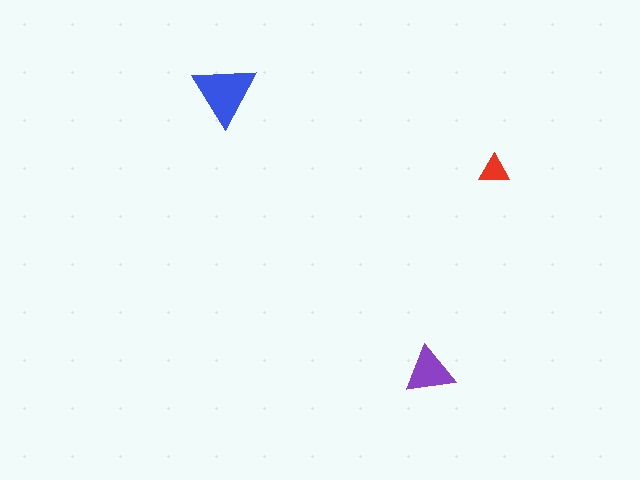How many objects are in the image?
There are 3 objects in the image.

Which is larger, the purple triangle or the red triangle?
The purple one.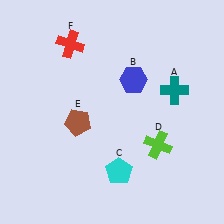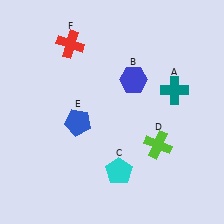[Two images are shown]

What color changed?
The pentagon (E) changed from brown in Image 1 to blue in Image 2.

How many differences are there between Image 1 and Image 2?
There is 1 difference between the two images.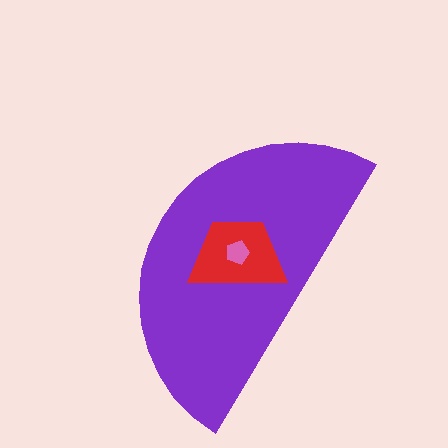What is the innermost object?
The pink pentagon.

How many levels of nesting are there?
3.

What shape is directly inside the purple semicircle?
The red trapezoid.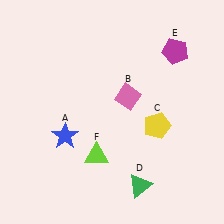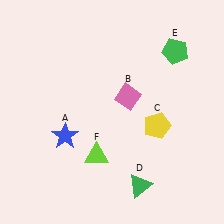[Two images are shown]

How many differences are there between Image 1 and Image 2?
There is 1 difference between the two images.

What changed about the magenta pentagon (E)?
In Image 1, E is magenta. In Image 2, it changed to green.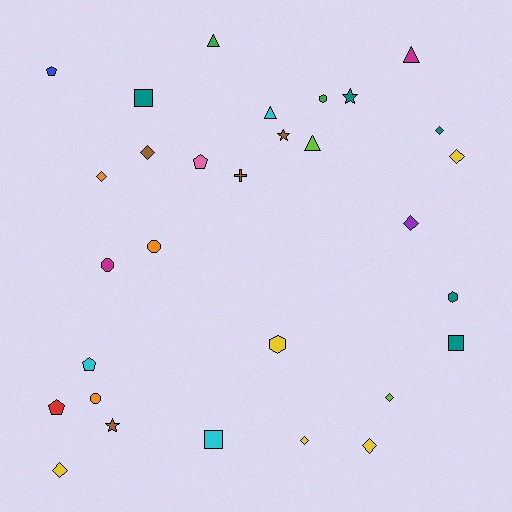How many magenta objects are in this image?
There are 2 magenta objects.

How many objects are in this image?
There are 30 objects.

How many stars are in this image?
There are 3 stars.